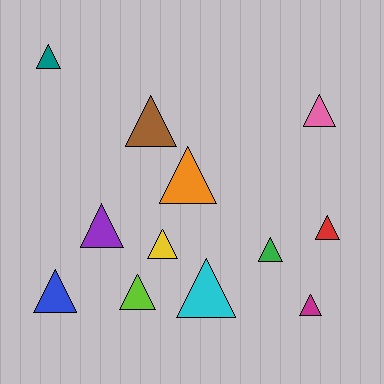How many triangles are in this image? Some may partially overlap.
There are 12 triangles.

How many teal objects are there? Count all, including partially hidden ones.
There is 1 teal object.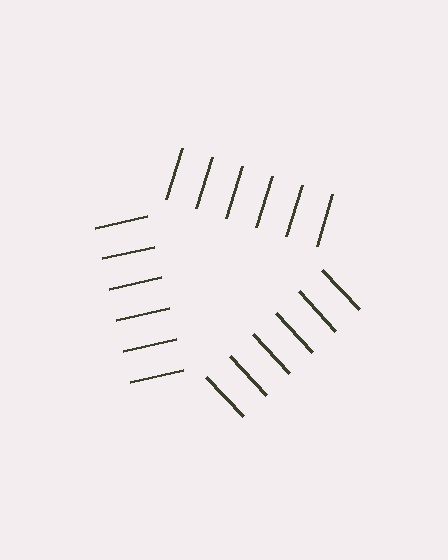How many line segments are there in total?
18 — 6 along each of the 3 edges.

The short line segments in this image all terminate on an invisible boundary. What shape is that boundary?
An illusory triangle — the line segments terminate on its edges but no continuous stroke is drawn.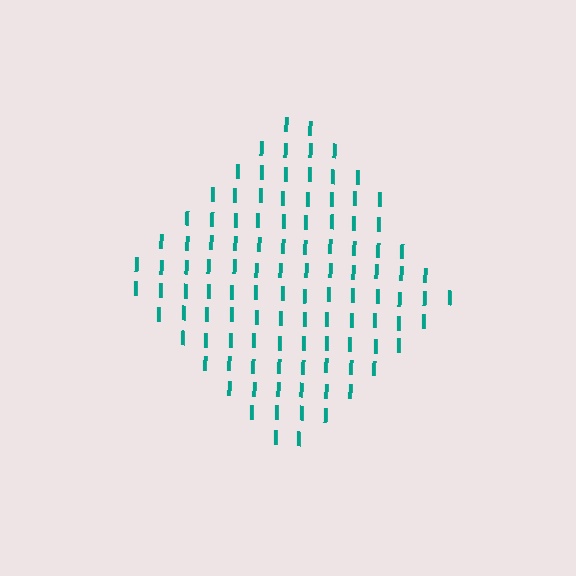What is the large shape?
The large shape is a diamond.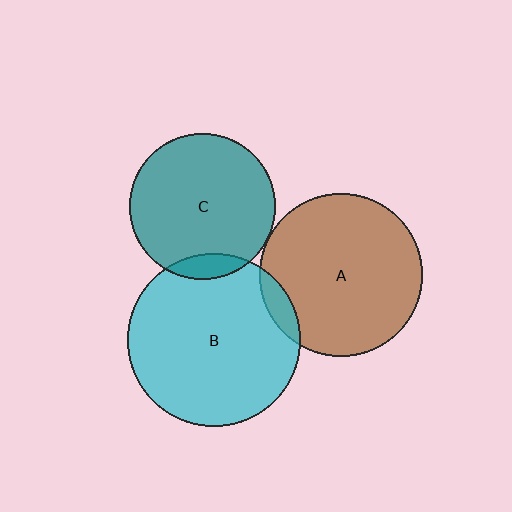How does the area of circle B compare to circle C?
Approximately 1.4 times.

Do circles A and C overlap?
Yes.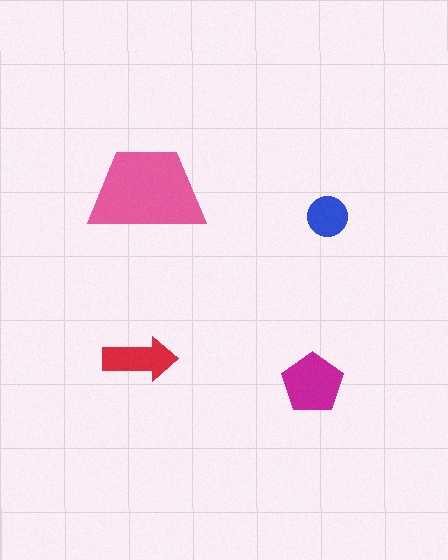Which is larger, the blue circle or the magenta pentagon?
The magenta pentagon.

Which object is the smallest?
The blue circle.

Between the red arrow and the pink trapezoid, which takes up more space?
The pink trapezoid.